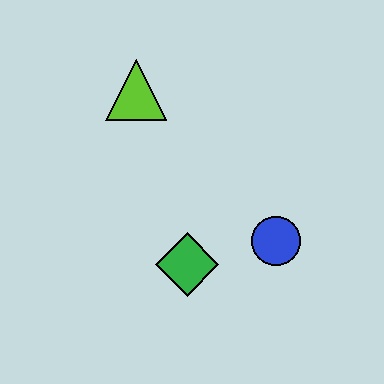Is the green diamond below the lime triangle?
Yes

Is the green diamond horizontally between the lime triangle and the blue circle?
Yes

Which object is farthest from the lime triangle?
The blue circle is farthest from the lime triangle.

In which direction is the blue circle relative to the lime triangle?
The blue circle is below the lime triangle.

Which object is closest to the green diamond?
The blue circle is closest to the green diamond.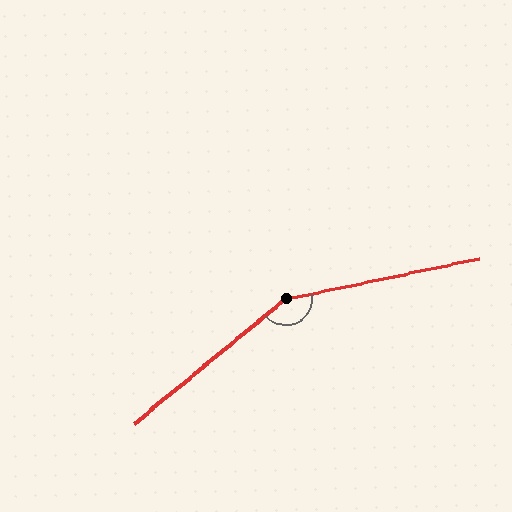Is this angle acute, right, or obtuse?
It is obtuse.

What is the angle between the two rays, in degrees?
Approximately 152 degrees.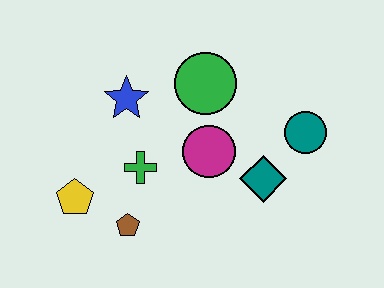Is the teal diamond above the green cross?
No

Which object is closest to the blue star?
The green cross is closest to the blue star.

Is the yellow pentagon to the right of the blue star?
No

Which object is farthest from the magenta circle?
The yellow pentagon is farthest from the magenta circle.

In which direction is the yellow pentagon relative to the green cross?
The yellow pentagon is to the left of the green cross.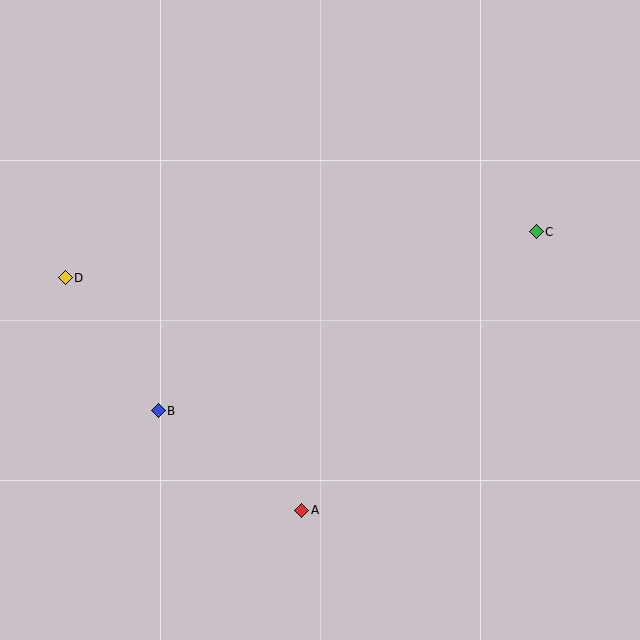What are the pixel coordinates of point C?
Point C is at (536, 232).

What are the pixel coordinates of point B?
Point B is at (158, 411).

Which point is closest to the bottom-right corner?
Point A is closest to the bottom-right corner.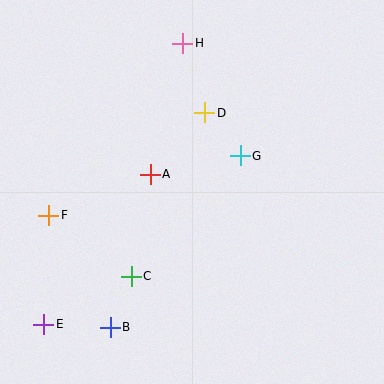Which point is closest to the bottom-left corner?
Point E is closest to the bottom-left corner.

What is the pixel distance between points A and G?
The distance between A and G is 92 pixels.